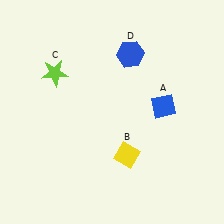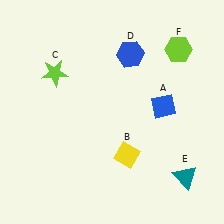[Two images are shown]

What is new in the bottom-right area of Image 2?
A teal triangle (E) was added in the bottom-right area of Image 2.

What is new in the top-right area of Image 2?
A lime hexagon (F) was added in the top-right area of Image 2.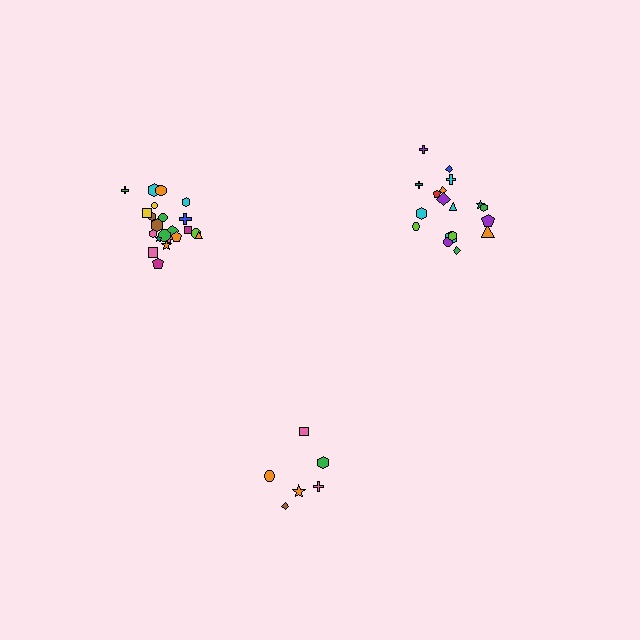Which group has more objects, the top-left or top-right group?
The top-left group.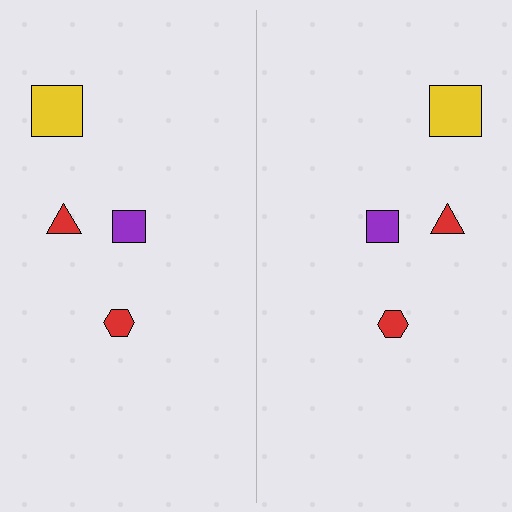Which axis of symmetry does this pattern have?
The pattern has a vertical axis of symmetry running through the center of the image.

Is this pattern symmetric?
Yes, this pattern has bilateral (reflection) symmetry.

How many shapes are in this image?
There are 8 shapes in this image.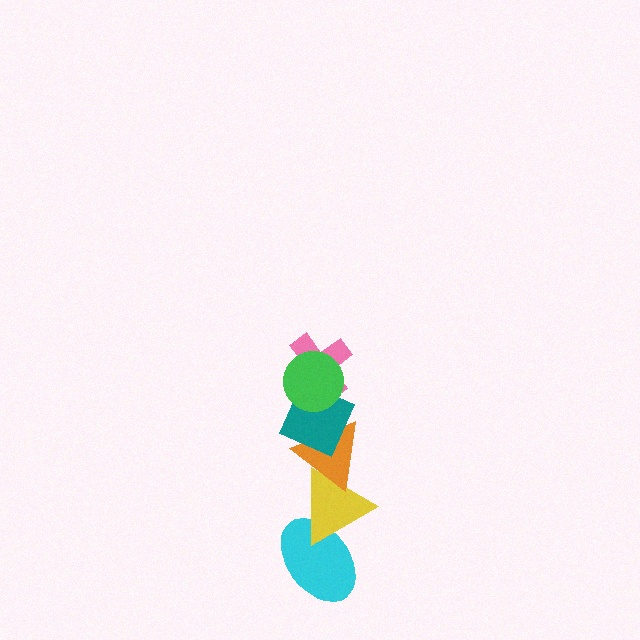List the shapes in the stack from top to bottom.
From top to bottom: the green circle, the pink cross, the teal diamond, the orange triangle, the yellow triangle, the cyan ellipse.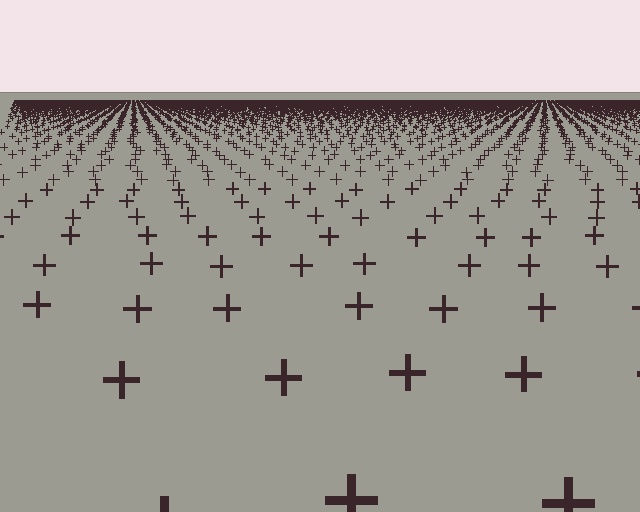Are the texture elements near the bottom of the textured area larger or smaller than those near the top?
Larger. Near the bottom, elements are closer to the viewer and appear at a bigger on-screen size.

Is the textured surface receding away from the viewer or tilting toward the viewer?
The surface is receding away from the viewer. Texture elements get smaller and denser toward the top.